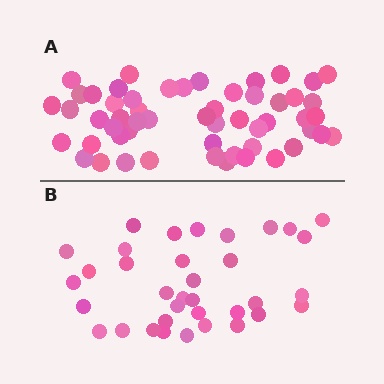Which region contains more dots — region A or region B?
Region A (the top region) has more dots.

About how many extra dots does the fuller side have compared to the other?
Region A has approximately 20 more dots than region B.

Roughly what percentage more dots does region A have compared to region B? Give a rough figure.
About 55% more.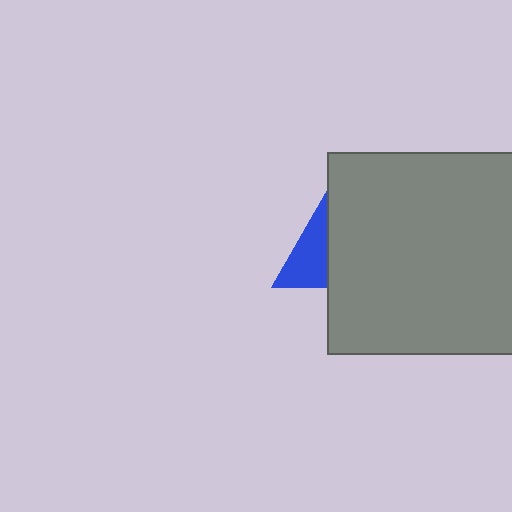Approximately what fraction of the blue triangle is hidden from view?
Roughly 59% of the blue triangle is hidden behind the gray square.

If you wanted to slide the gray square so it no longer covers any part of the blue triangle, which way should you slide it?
Slide it right — that is the most direct way to separate the two shapes.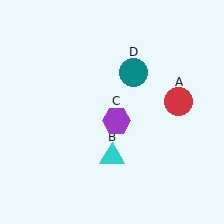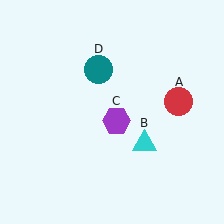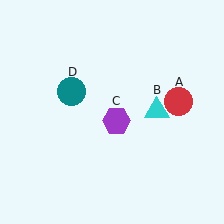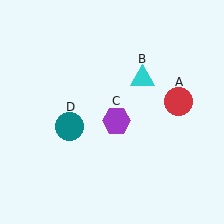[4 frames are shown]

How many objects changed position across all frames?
2 objects changed position: cyan triangle (object B), teal circle (object D).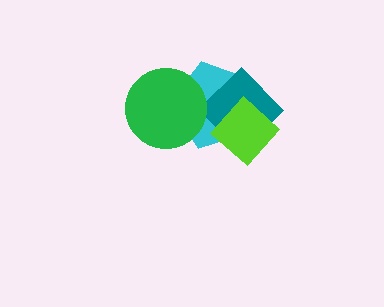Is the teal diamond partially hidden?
Yes, it is partially covered by another shape.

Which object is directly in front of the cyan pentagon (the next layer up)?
The teal diamond is directly in front of the cyan pentagon.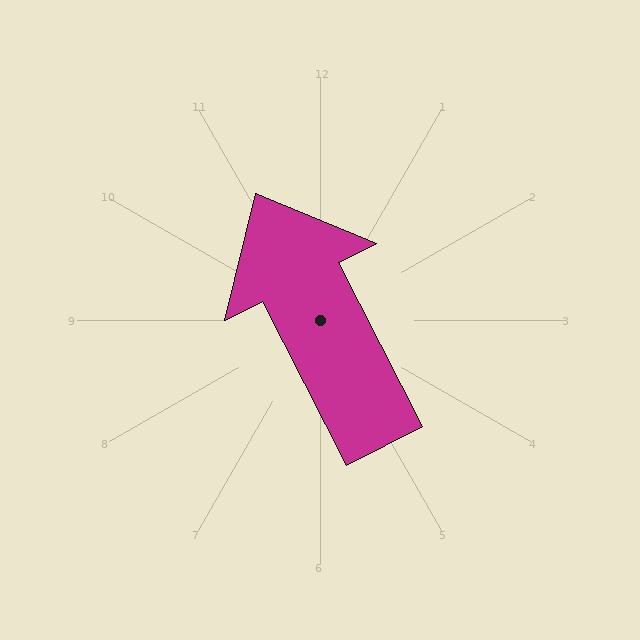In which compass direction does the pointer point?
Northwest.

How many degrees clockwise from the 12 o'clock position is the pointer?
Approximately 333 degrees.